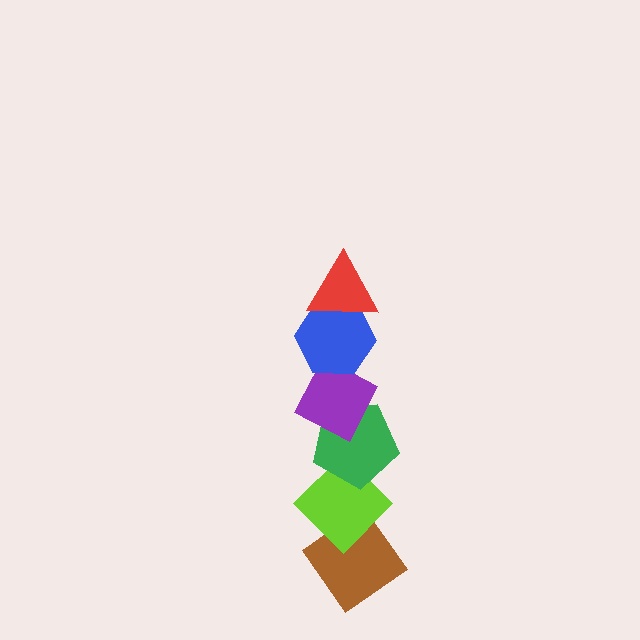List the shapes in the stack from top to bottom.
From top to bottom: the red triangle, the blue hexagon, the purple diamond, the green pentagon, the lime diamond, the brown diamond.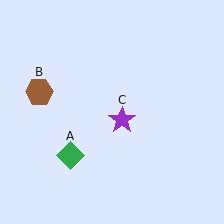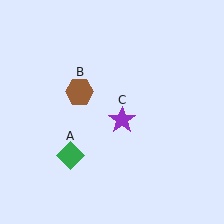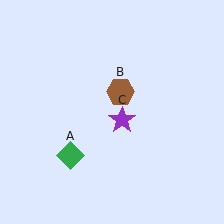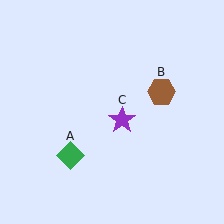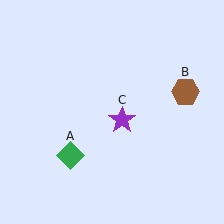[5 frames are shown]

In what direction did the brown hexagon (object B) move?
The brown hexagon (object B) moved right.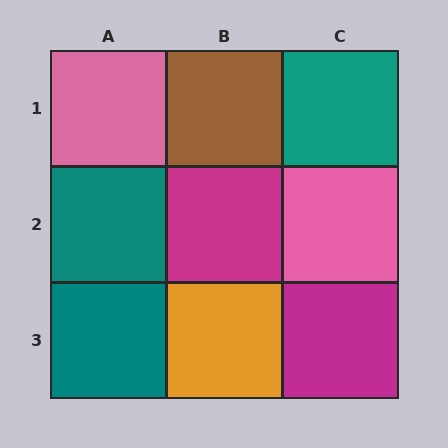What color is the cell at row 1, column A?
Pink.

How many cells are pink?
2 cells are pink.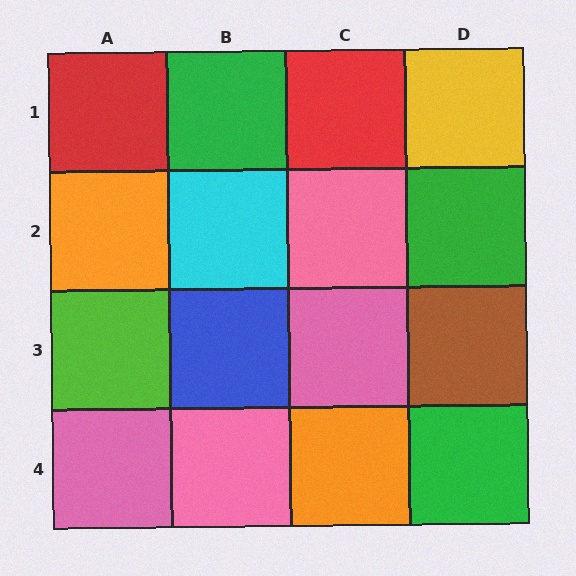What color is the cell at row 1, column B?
Green.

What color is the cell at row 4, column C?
Orange.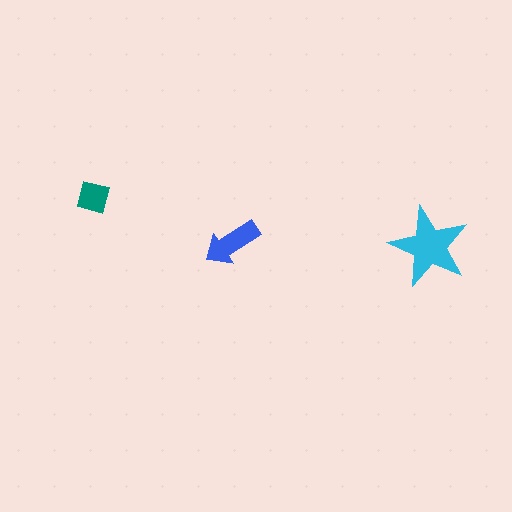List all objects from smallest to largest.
The teal square, the blue arrow, the cyan star.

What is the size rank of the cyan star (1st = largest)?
1st.